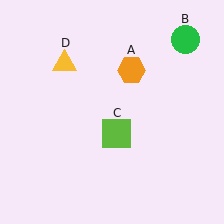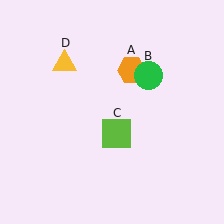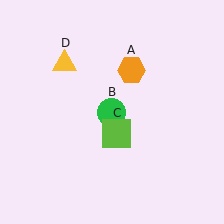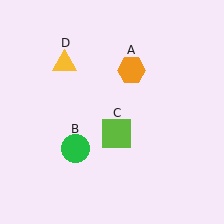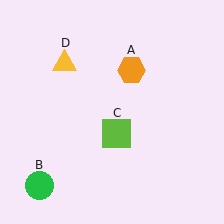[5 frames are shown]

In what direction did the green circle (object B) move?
The green circle (object B) moved down and to the left.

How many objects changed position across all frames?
1 object changed position: green circle (object B).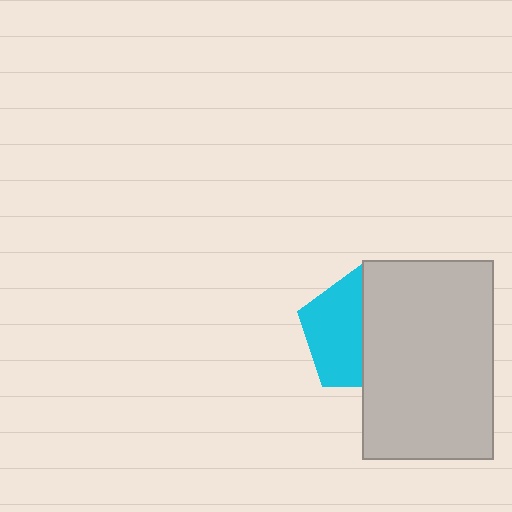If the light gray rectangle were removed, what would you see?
You would see the complete cyan pentagon.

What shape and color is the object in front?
The object in front is a light gray rectangle.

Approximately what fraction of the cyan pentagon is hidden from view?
Roughly 51% of the cyan pentagon is hidden behind the light gray rectangle.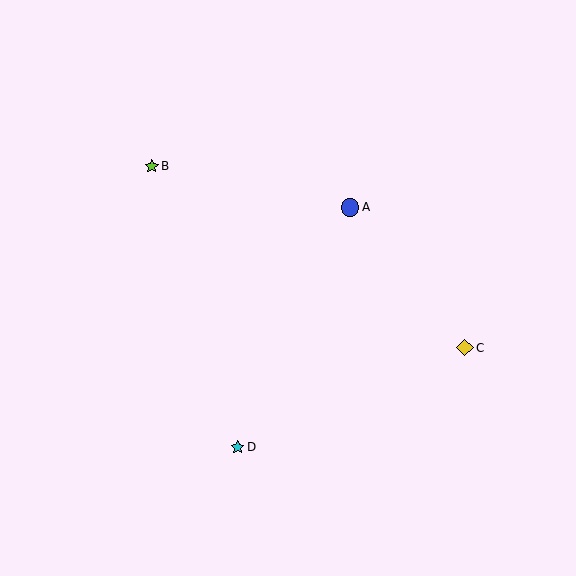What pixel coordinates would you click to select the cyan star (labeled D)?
Click at (237, 447) to select the cyan star D.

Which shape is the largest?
The blue circle (labeled A) is the largest.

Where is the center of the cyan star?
The center of the cyan star is at (237, 447).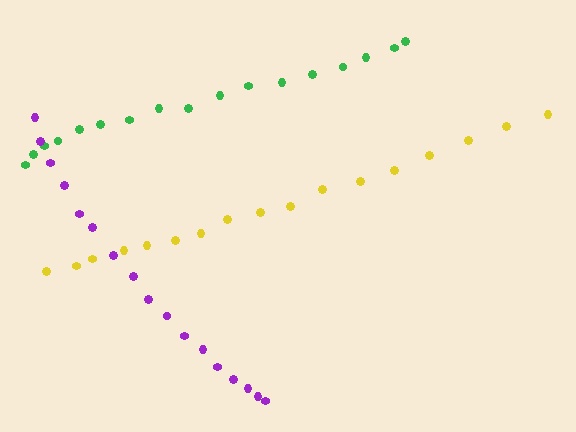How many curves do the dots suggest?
There are 3 distinct paths.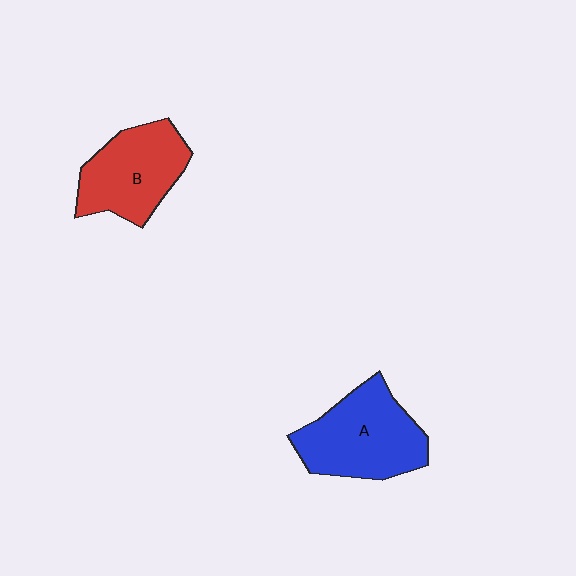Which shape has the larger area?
Shape A (blue).